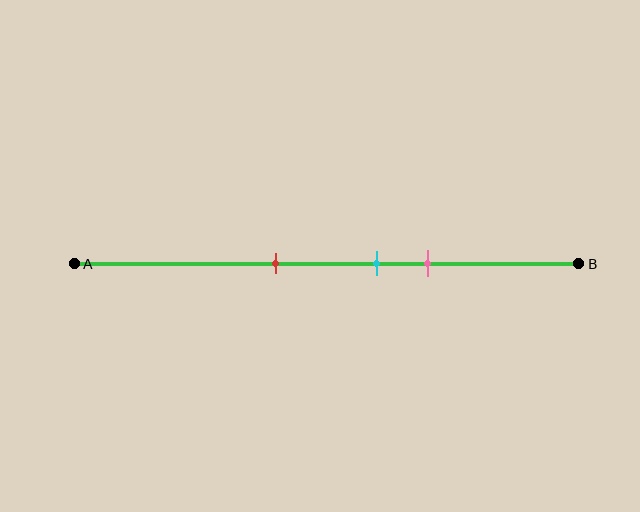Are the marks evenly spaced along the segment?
Yes, the marks are approximately evenly spaced.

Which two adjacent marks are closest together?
The cyan and pink marks are the closest adjacent pair.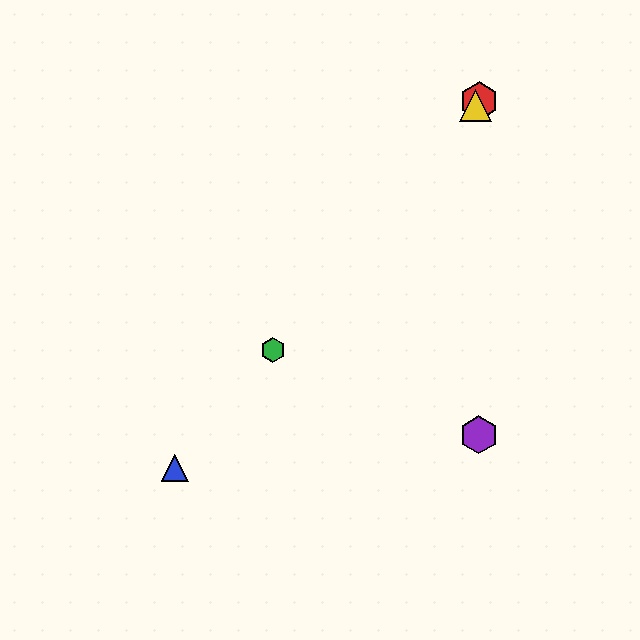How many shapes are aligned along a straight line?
4 shapes (the red hexagon, the blue triangle, the green hexagon, the yellow triangle) are aligned along a straight line.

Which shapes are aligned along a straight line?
The red hexagon, the blue triangle, the green hexagon, the yellow triangle are aligned along a straight line.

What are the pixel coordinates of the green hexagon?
The green hexagon is at (273, 350).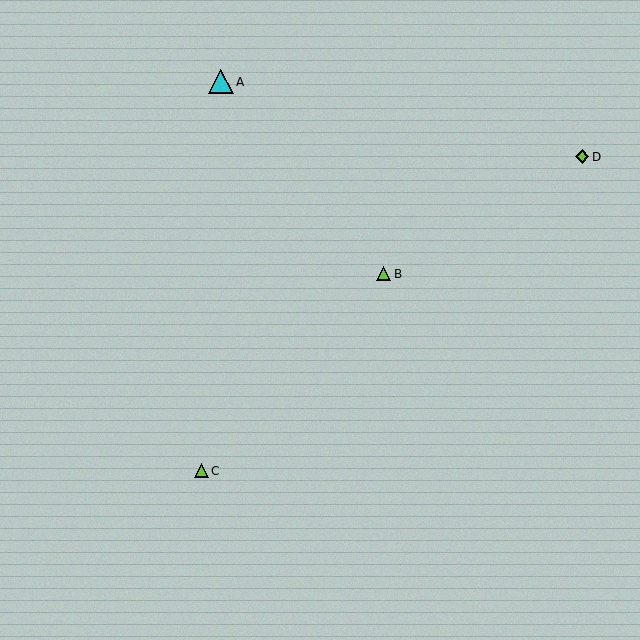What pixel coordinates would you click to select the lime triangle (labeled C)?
Click at (201, 471) to select the lime triangle C.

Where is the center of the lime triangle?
The center of the lime triangle is at (201, 471).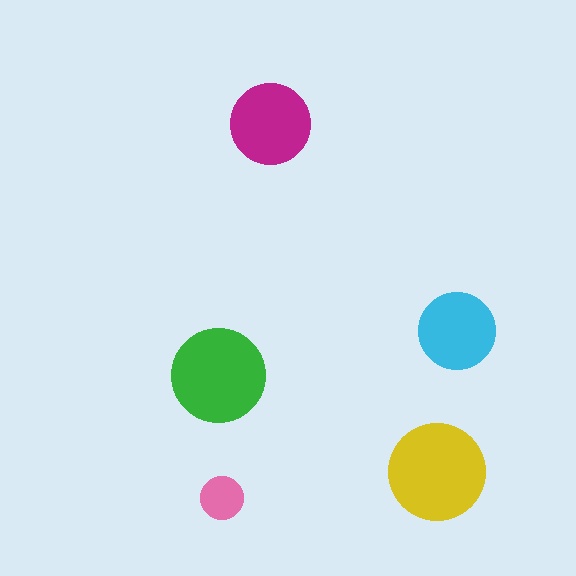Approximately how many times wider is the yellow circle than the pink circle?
About 2 times wider.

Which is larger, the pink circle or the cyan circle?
The cyan one.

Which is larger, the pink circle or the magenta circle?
The magenta one.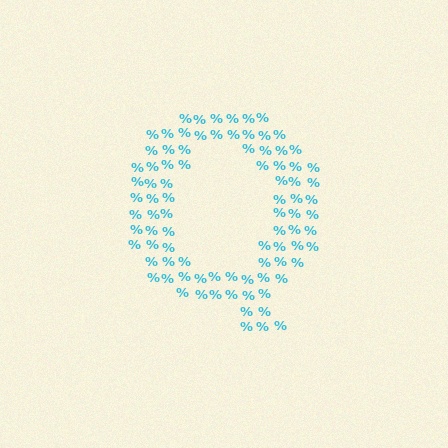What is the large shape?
The large shape is the letter Q.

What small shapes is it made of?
It is made of small percent signs.